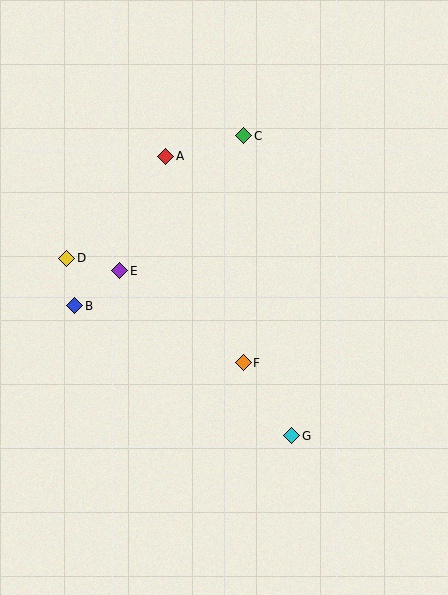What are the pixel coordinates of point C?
Point C is at (244, 136).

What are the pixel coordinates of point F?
Point F is at (243, 363).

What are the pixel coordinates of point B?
Point B is at (75, 306).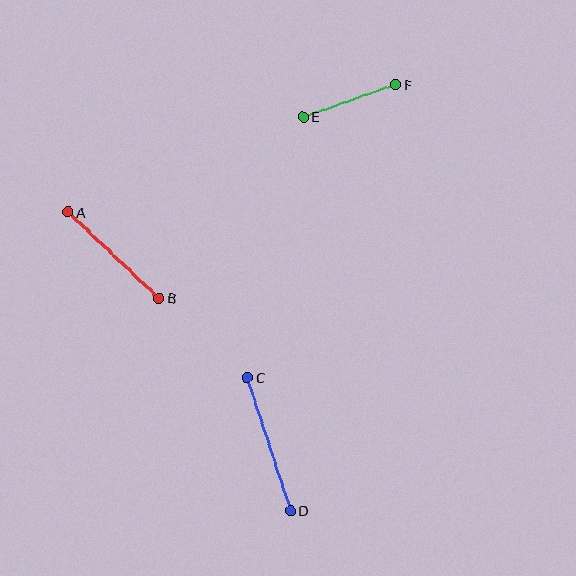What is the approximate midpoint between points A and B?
The midpoint is at approximately (114, 255) pixels.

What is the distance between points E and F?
The distance is approximately 98 pixels.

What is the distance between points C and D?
The distance is approximately 140 pixels.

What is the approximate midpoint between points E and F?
The midpoint is at approximately (350, 101) pixels.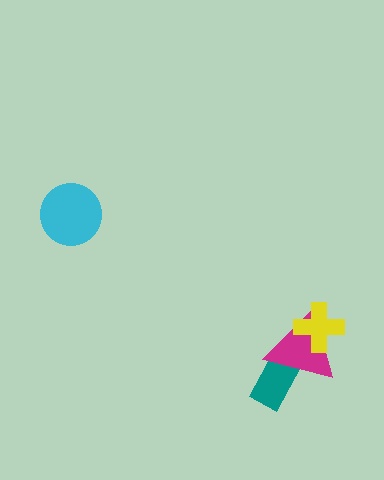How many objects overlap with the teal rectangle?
1 object overlaps with the teal rectangle.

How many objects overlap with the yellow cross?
1 object overlaps with the yellow cross.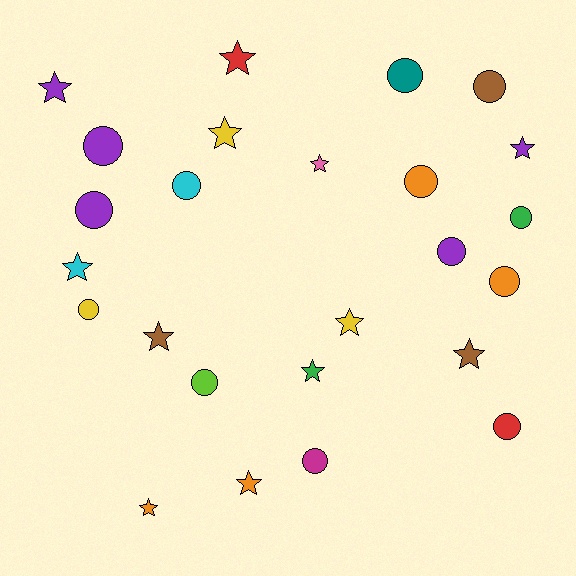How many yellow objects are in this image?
There are 3 yellow objects.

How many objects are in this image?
There are 25 objects.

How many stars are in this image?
There are 12 stars.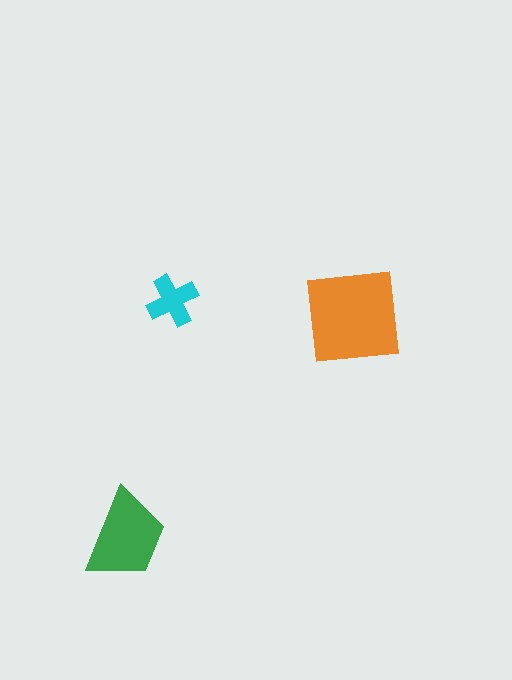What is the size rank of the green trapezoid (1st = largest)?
2nd.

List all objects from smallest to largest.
The cyan cross, the green trapezoid, the orange square.